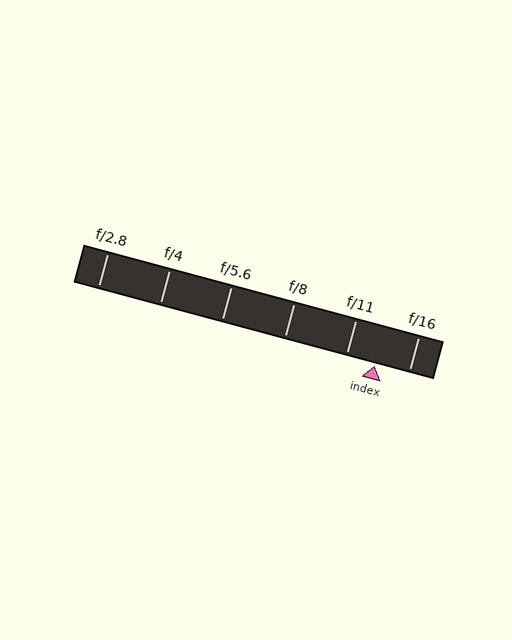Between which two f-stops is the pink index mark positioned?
The index mark is between f/11 and f/16.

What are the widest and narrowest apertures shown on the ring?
The widest aperture shown is f/2.8 and the narrowest is f/16.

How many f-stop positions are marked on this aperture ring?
There are 6 f-stop positions marked.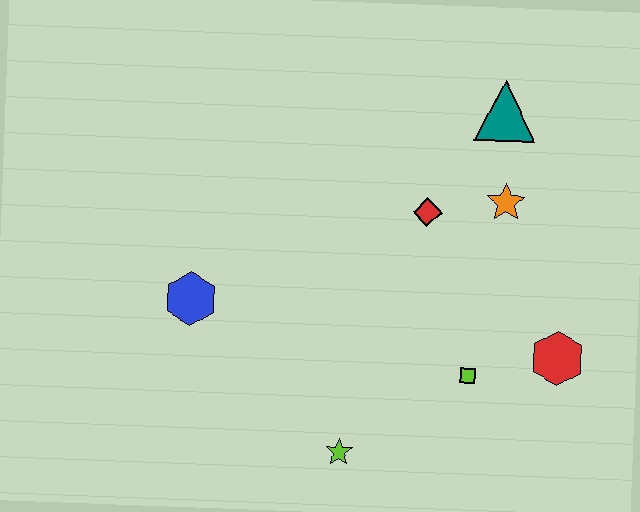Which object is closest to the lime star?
The lime square is closest to the lime star.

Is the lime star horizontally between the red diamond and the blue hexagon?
Yes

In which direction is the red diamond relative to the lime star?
The red diamond is above the lime star.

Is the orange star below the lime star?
No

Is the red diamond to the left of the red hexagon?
Yes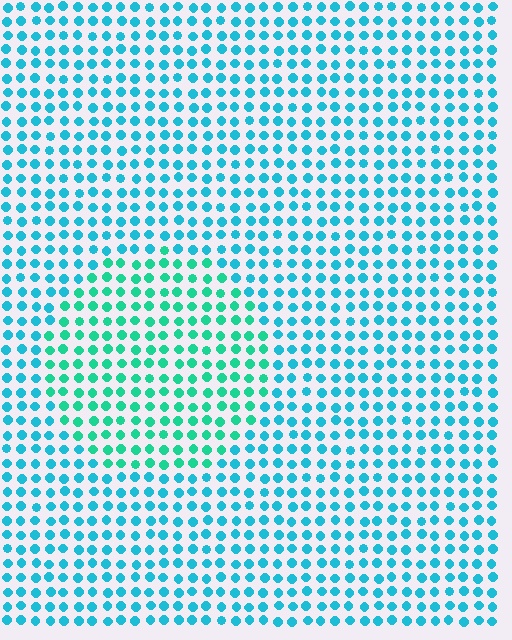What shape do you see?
I see a circle.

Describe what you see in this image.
The image is filled with small cyan elements in a uniform arrangement. A circle-shaped region is visible where the elements are tinted to a slightly different hue, forming a subtle color boundary.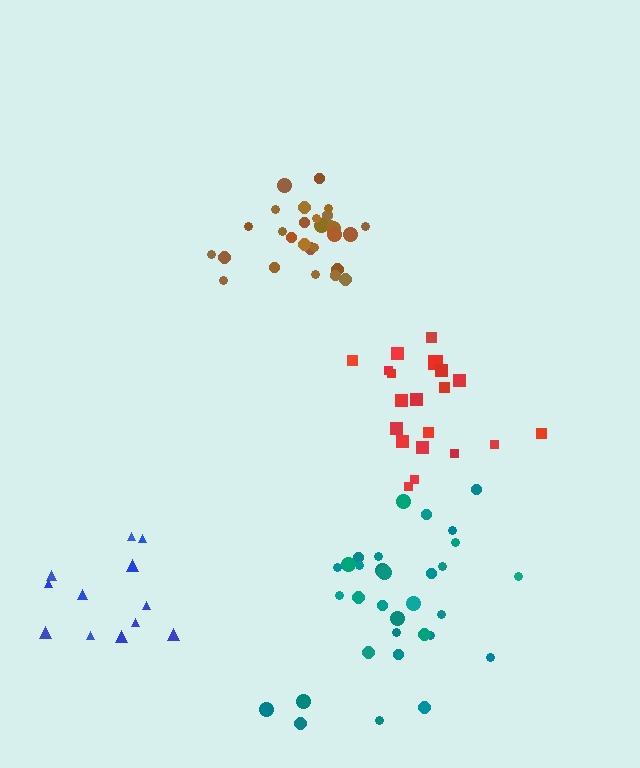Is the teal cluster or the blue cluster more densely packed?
Teal.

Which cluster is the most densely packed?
Brown.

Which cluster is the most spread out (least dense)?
Blue.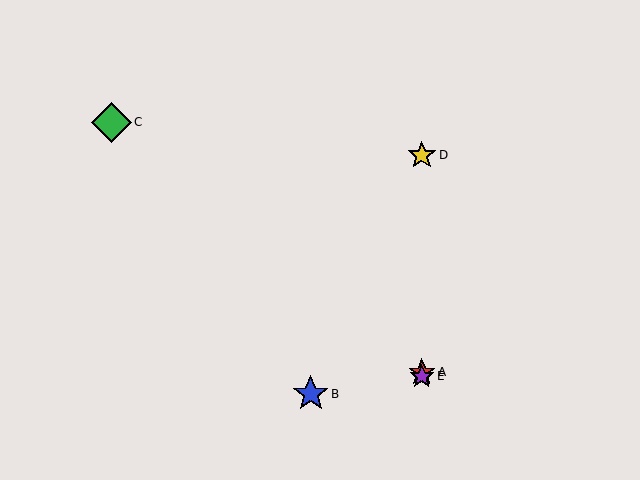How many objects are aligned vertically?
3 objects (A, D, E) are aligned vertically.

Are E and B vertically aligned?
No, E is at x≈422 and B is at x≈311.